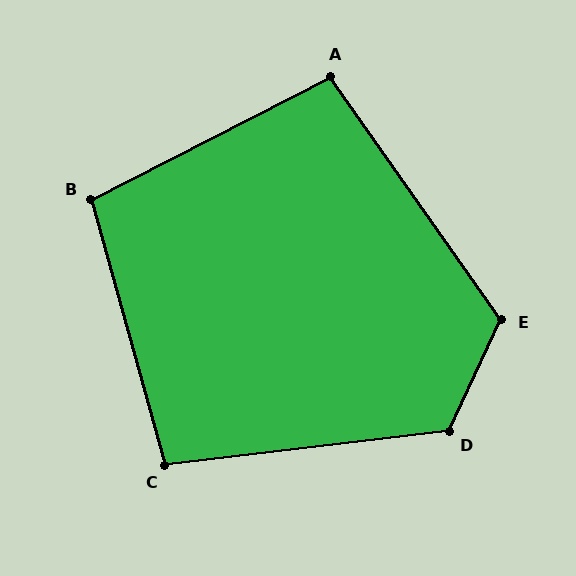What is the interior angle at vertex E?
Approximately 120 degrees (obtuse).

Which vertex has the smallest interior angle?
A, at approximately 98 degrees.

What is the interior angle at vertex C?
Approximately 99 degrees (obtuse).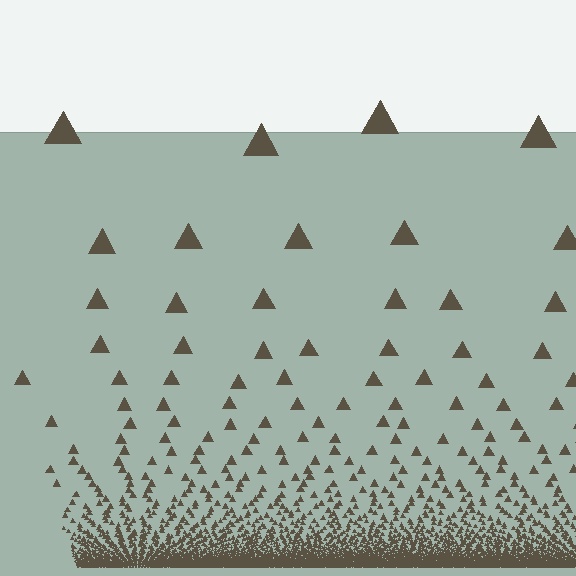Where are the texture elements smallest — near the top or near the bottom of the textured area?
Near the bottom.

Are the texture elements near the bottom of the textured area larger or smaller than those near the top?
Smaller. The gradient is inverted — elements near the bottom are smaller and denser.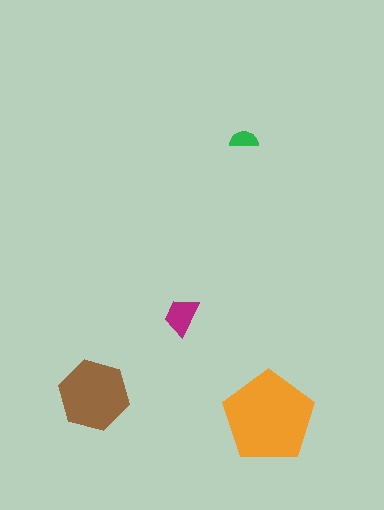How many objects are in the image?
There are 4 objects in the image.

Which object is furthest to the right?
The orange pentagon is rightmost.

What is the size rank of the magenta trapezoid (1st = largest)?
3rd.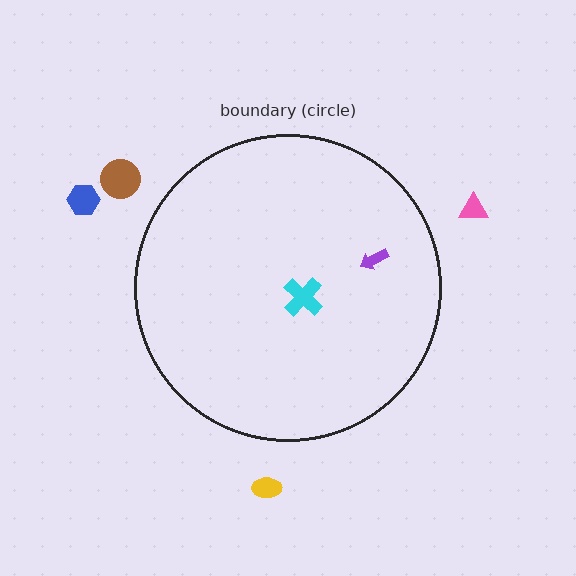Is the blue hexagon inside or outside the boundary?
Outside.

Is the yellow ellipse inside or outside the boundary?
Outside.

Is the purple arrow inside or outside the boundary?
Inside.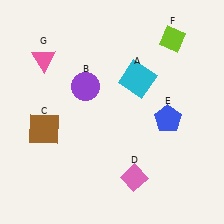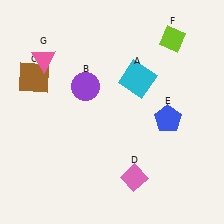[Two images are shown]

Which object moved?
The brown square (C) moved up.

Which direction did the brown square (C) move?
The brown square (C) moved up.